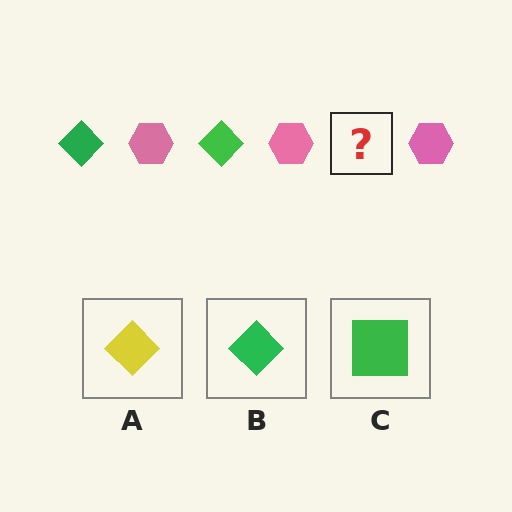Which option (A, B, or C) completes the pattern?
B.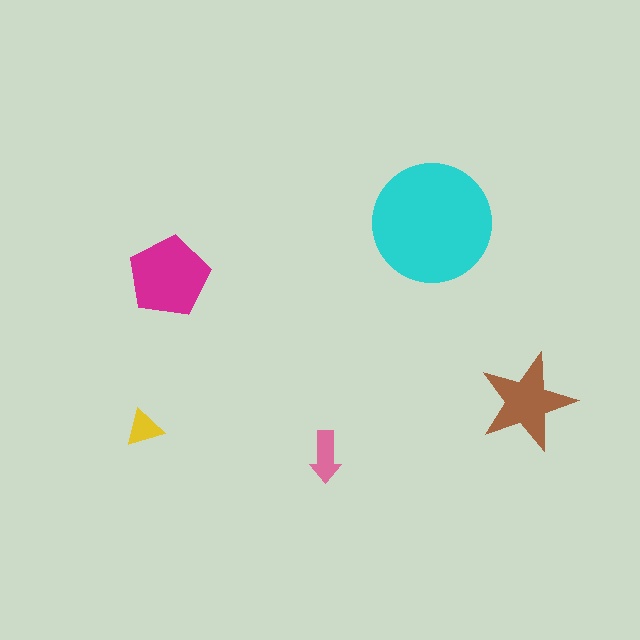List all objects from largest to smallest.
The cyan circle, the magenta pentagon, the brown star, the pink arrow, the yellow triangle.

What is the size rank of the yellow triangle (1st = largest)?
5th.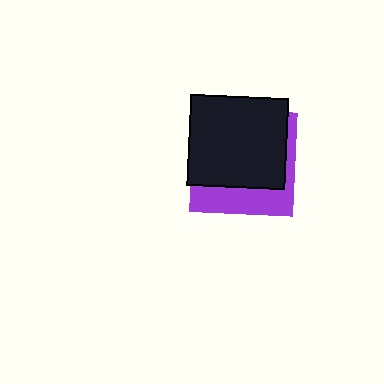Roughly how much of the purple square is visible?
A small part of it is visible (roughly 31%).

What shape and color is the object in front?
The object in front is a black rectangle.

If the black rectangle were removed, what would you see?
You would see the complete purple square.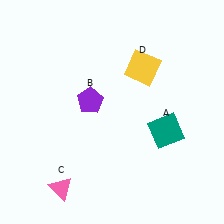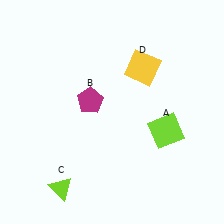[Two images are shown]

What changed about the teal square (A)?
In Image 1, A is teal. In Image 2, it changed to lime.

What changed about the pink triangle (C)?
In Image 1, C is pink. In Image 2, it changed to lime.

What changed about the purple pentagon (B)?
In Image 1, B is purple. In Image 2, it changed to magenta.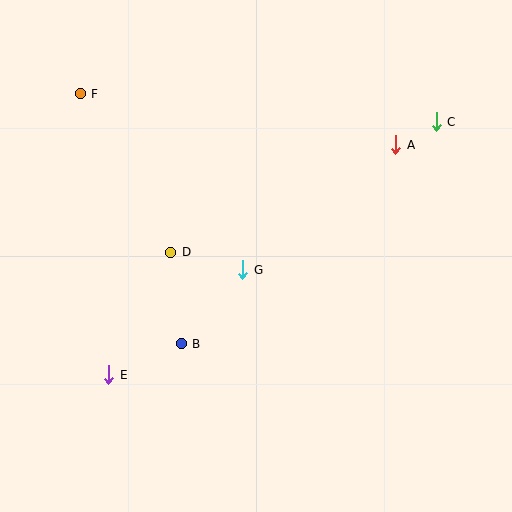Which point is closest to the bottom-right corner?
Point G is closest to the bottom-right corner.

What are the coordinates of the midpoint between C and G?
The midpoint between C and G is at (340, 196).